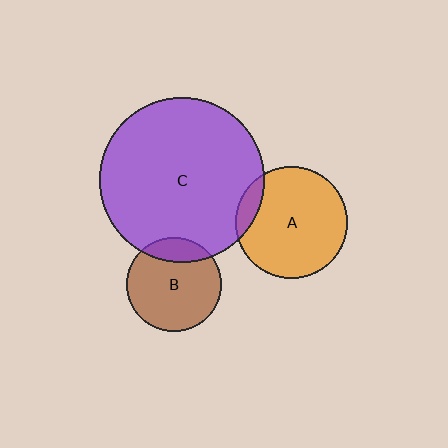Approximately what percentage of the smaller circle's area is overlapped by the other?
Approximately 10%.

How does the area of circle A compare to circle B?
Approximately 1.4 times.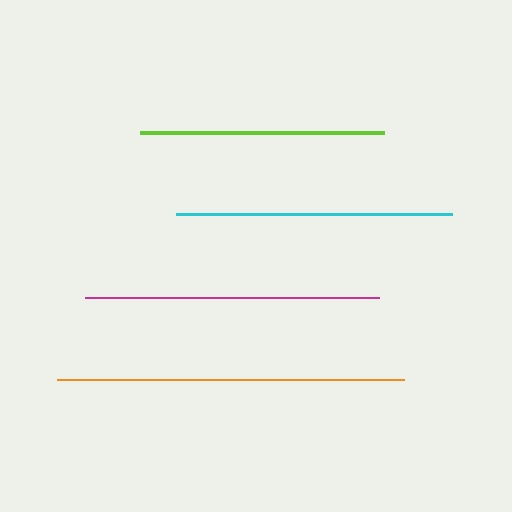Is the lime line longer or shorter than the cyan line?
The cyan line is longer than the lime line.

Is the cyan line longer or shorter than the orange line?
The orange line is longer than the cyan line.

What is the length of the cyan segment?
The cyan segment is approximately 276 pixels long.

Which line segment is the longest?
The orange line is the longest at approximately 347 pixels.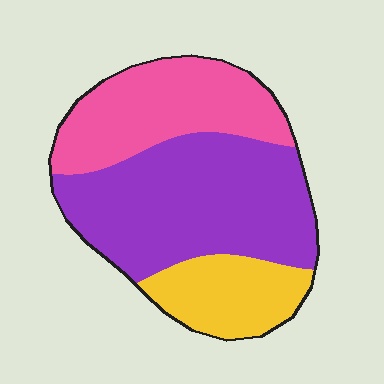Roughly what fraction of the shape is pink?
Pink takes up about one third (1/3) of the shape.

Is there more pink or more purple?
Purple.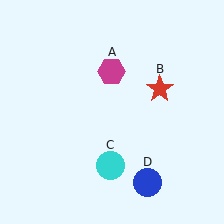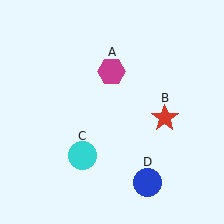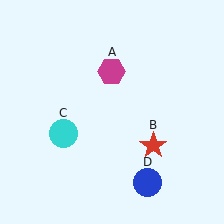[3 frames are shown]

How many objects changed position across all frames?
2 objects changed position: red star (object B), cyan circle (object C).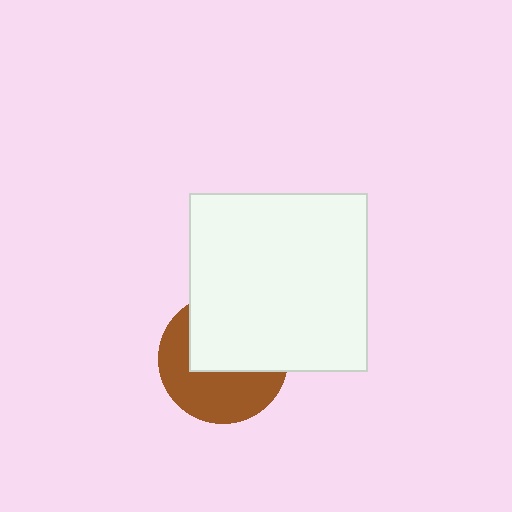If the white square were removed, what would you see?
You would see the complete brown circle.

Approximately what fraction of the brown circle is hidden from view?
Roughly 50% of the brown circle is hidden behind the white square.